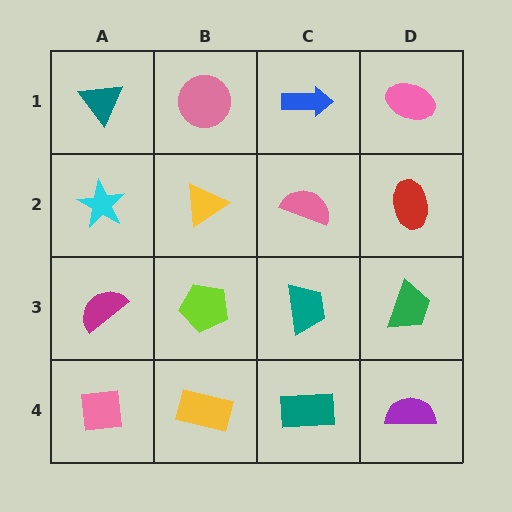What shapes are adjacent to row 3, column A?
A cyan star (row 2, column A), a pink square (row 4, column A), a lime pentagon (row 3, column B).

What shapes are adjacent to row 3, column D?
A red ellipse (row 2, column D), a purple semicircle (row 4, column D), a teal trapezoid (row 3, column C).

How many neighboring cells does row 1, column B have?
3.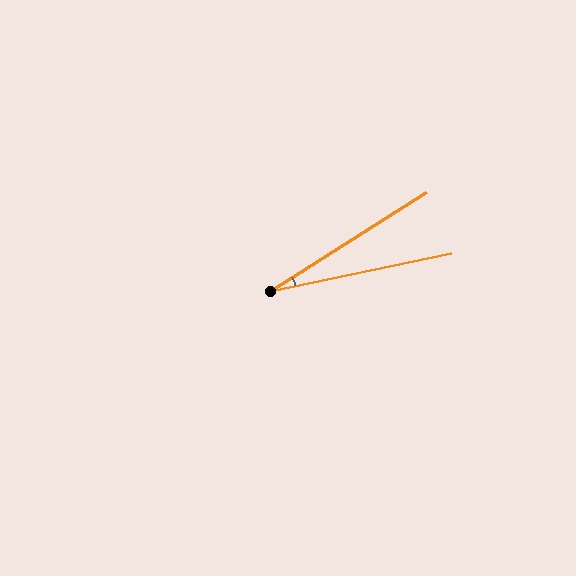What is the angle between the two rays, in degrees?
Approximately 20 degrees.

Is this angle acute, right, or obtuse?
It is acute.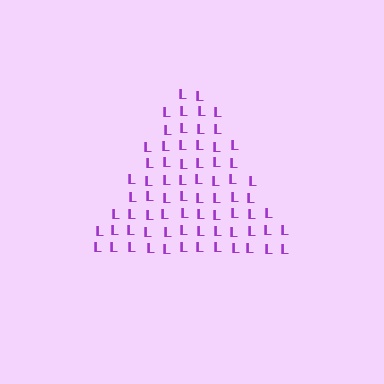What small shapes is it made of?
It is made of small letter L's.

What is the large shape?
The large shape is a triangle.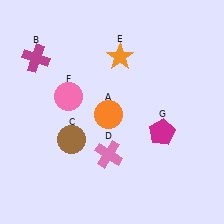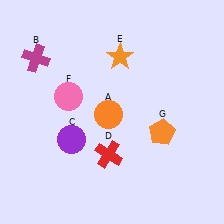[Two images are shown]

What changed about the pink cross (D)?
In Image 1, D is pink. In Image 2, it changed to red.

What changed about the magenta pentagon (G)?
In Image 1, G is magenta. In Image 2, it changed to orange.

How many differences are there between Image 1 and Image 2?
There are 3 differences between the two images.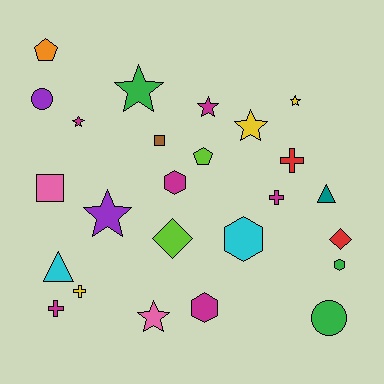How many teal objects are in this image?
There is 1 teal object.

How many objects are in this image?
There are 25 objects.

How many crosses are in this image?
There are 4 crosses.